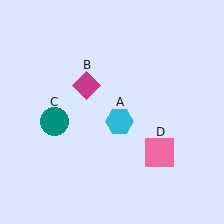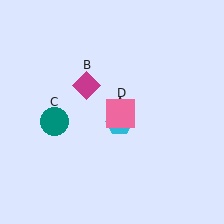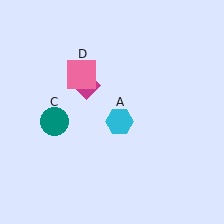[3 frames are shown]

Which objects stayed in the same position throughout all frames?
Cyan hexagon (object A) and magenta diamond (object B) and teal circle (object C) remained stationary.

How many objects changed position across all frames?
1 object changed position: pink square (object D).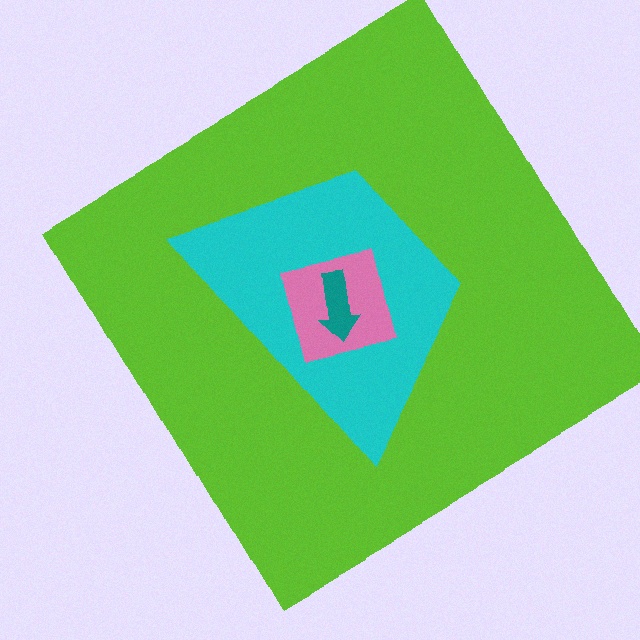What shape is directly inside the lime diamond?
The cyan trapezoid.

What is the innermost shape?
The teal arrow.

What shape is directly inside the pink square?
The teal arrow.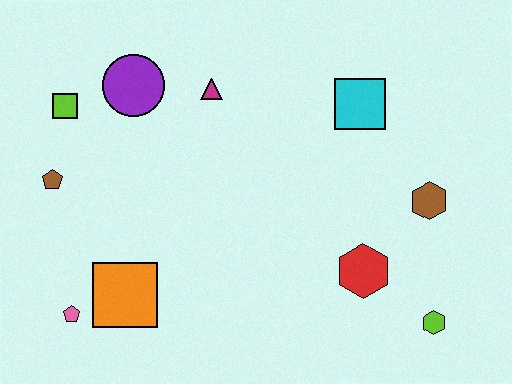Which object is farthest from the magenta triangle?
The lime hexagon is farthest from the magenta triangle.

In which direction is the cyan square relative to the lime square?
The cyan square is to the right of the lime square.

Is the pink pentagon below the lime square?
Yes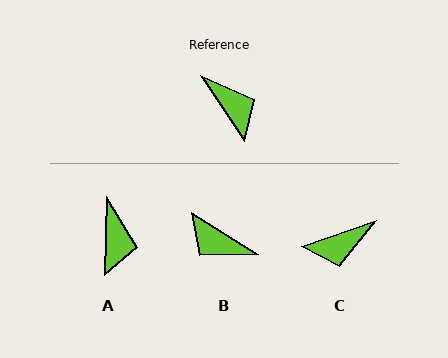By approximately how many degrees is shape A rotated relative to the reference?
Approximately 35 degrees clockwise.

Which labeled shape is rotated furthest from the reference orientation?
B, about 155 degrees away.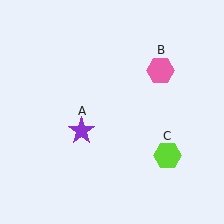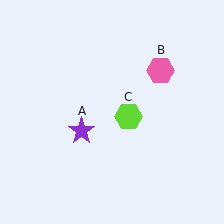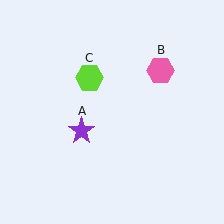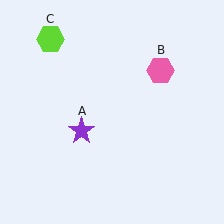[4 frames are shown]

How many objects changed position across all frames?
1 object changed position: lime hexagon (object C).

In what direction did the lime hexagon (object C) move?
The lime hexagon (object C) moved up and to the left.